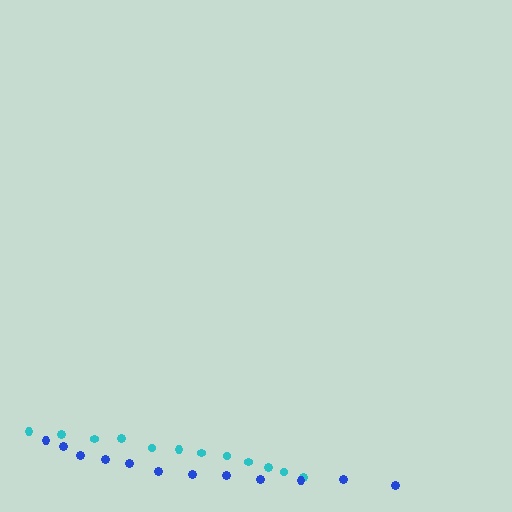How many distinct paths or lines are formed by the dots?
There are 2 distinct paths.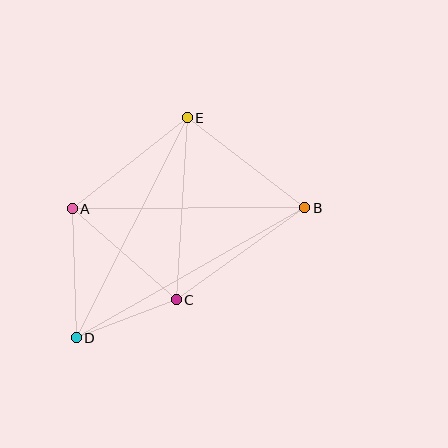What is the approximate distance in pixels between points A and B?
The distance between A and B is approximately 232 pixels.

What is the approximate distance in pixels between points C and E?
The distance between C and E is approximately 182 pixels.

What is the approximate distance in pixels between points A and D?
The distance between A and D is approximately 129 pixels.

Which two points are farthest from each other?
Points B and D are farthest from each other.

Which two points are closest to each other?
Points C and D are closest to each other.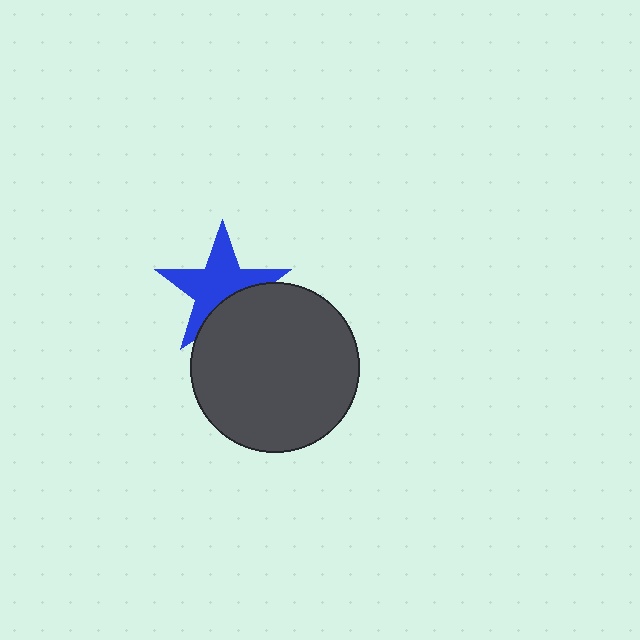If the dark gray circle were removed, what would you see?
You would see the complete blue star.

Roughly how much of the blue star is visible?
Most of it is visible (roughly 68%).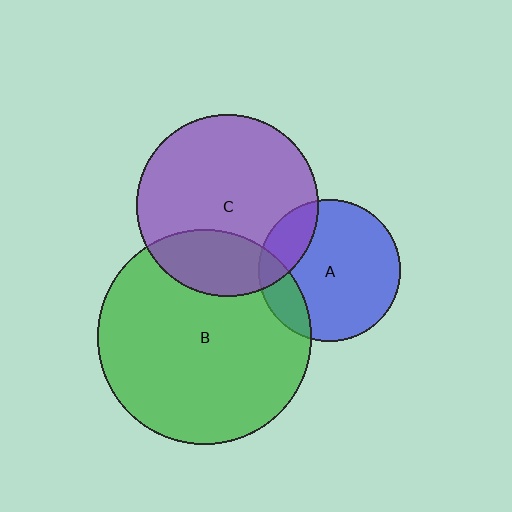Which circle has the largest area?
Circle B (green).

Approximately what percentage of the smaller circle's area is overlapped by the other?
Approximately 25%.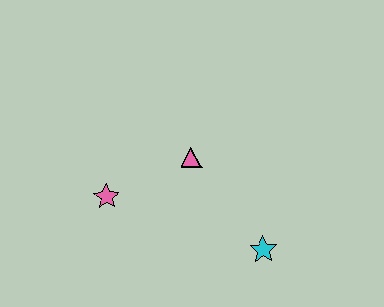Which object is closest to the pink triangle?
The pink star is closest to the pink triangle.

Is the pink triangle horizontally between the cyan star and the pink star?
Yes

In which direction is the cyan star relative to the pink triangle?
The cyan star is below the pink triangle.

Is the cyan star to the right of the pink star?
Yes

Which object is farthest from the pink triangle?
The cyan star is farthest from the pink triangle.